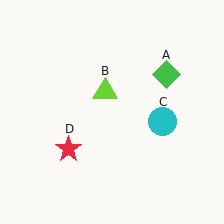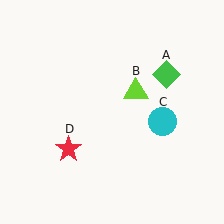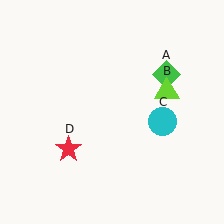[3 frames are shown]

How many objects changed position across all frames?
1 object changed position: lime triangle (object B).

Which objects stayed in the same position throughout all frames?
Green diamond (object A) and cyan circle (object C) and red star (object D) remained stationary.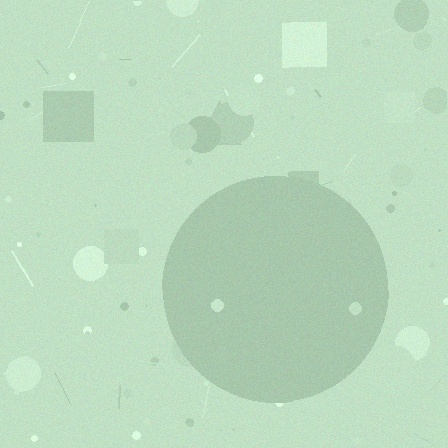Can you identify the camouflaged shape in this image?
The camouflaged shape is a circle.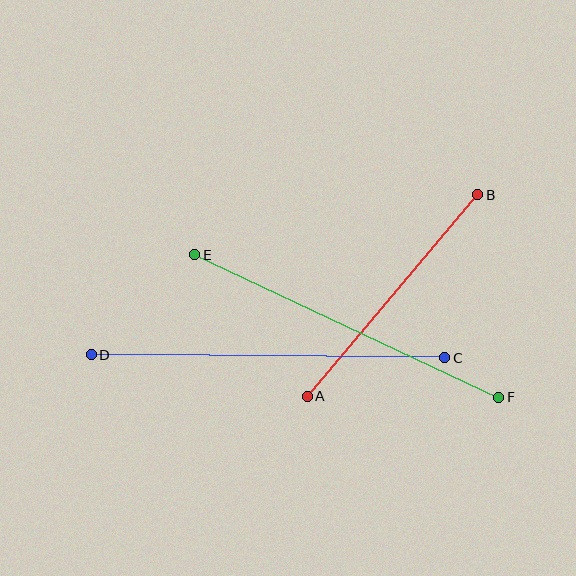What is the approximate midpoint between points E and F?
The midpoint is at approximately (347, 326) pixels.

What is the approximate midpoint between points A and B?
The midpoint is at approximately (392, 295) pixels.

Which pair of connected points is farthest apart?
Points C and D are farthest apart.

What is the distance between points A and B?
The distance is approximately 264 pixels.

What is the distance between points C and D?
The distance is approximately 354 pixels.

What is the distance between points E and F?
The distance is approximately 336 pixels.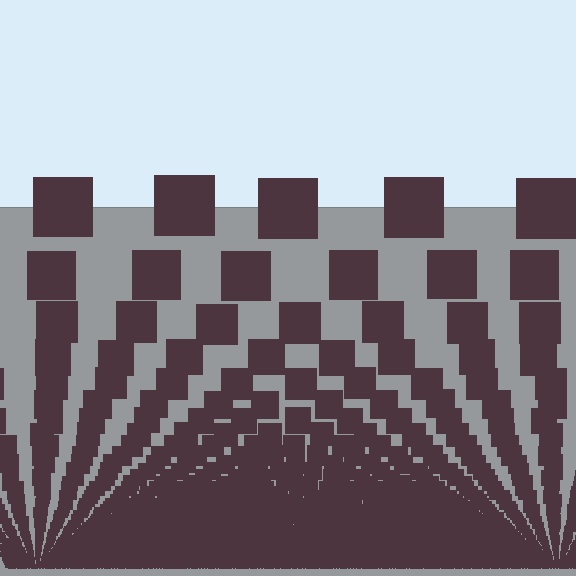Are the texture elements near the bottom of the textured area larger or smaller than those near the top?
Smaller. The gradient is inverted — elements near the bottom are smaller and denser.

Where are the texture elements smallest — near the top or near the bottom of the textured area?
Near the bottom.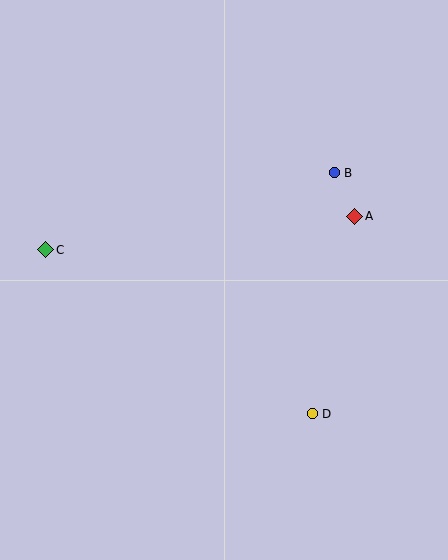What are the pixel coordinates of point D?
Point D is at (312, 414).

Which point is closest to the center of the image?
Point A at (355, 216) is closest to the center.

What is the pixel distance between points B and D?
The distance between B and D is 242 pixels.